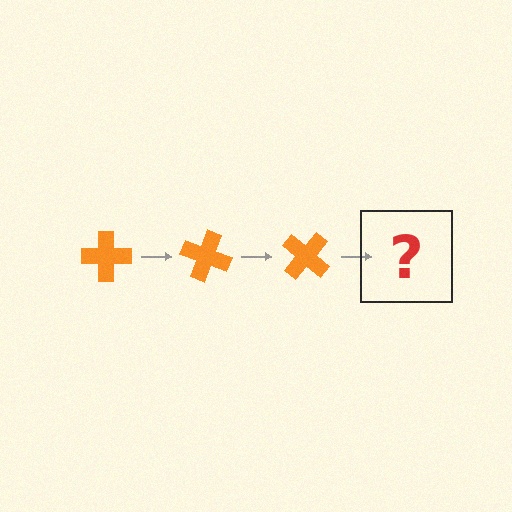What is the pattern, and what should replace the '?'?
The pattern is that the cross rotates 20 degrees each step. The '?' should be an orange cross rotated 60 degrees.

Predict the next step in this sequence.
The next step is an orange cross rotated 60 degrees.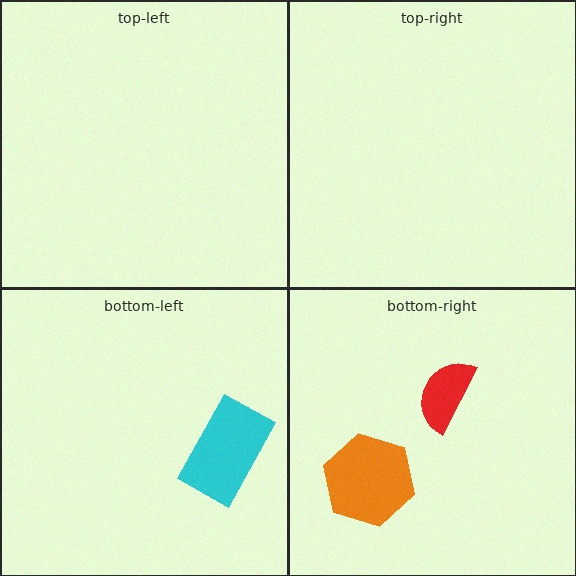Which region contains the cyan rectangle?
The bottom-left region.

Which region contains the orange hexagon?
The bottom-right region.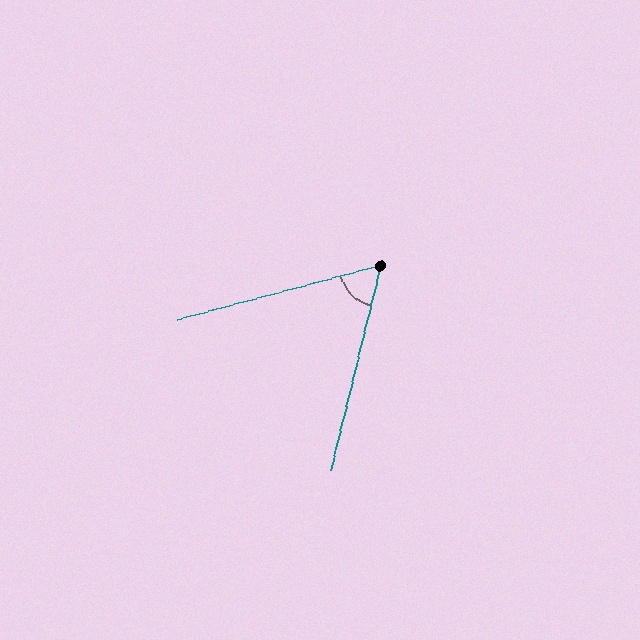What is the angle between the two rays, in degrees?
Approximately 61 degrees.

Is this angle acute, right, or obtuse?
It is acute.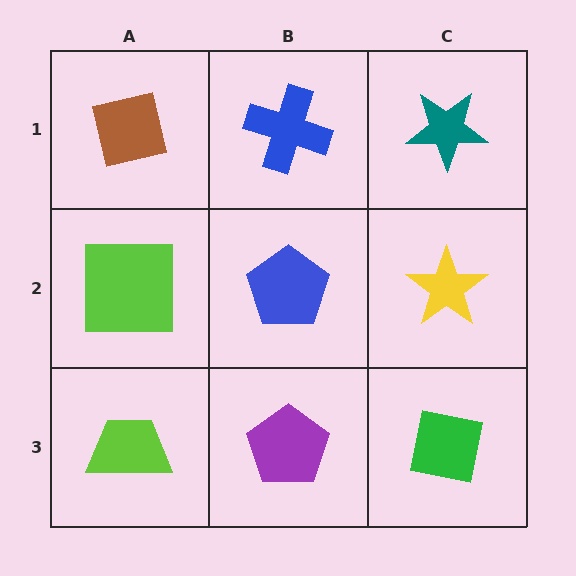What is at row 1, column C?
A teal star.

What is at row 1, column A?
A brown square.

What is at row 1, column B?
A blue cross.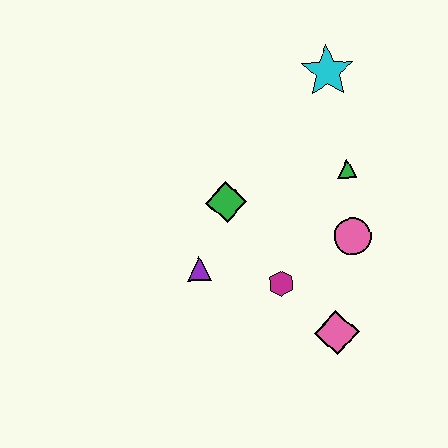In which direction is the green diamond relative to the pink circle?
The green diamond is to the left of the pink circle.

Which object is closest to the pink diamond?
The magenta hexagon is closest to the pink diamond.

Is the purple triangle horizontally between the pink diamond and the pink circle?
No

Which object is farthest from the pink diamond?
The cyan star is farthest from the pink diamond.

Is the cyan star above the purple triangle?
Yes